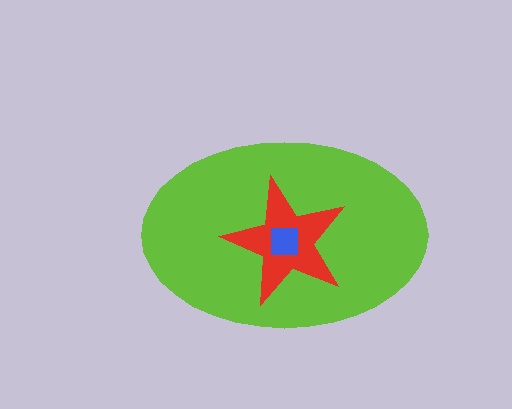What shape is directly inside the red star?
The blue square.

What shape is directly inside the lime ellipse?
The red star.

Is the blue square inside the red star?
Yes.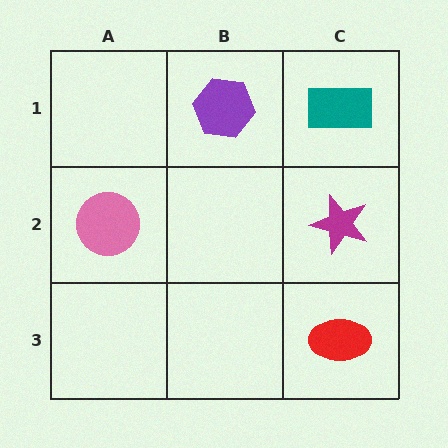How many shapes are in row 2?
2 shapes.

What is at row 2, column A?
A pink circle.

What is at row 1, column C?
A teal rectangle.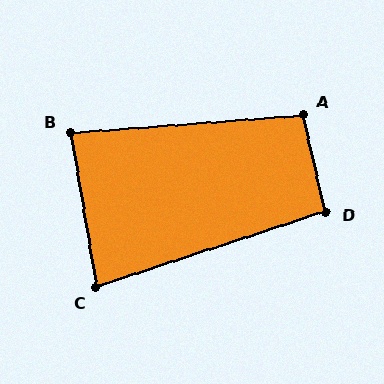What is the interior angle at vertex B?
Approximately 85 degrees (acute).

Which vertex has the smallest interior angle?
C, at approximately 81 degrees.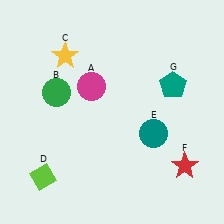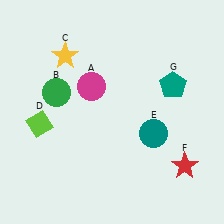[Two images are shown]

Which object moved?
The lime diamond (D) moved up.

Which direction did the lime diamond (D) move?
The lime diamond (D) moved up.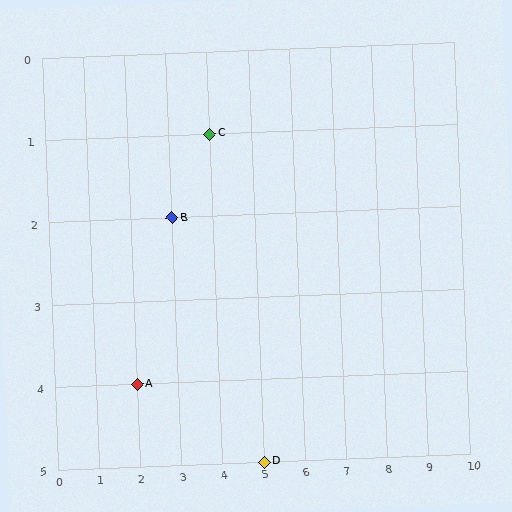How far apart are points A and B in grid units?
Points A and B are 1 column and 2 rows apart (about 2.2 grid units diagonally).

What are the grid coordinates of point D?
Point D is at grid coordinates (5, 5).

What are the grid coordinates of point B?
Point B is at grid coordinates (3, 2).